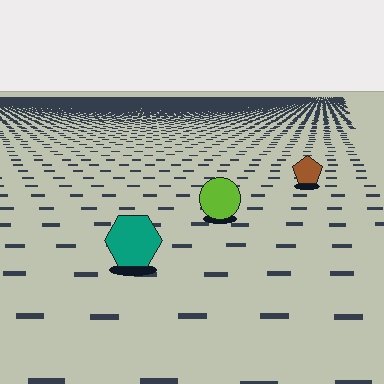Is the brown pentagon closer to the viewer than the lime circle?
No. The lime circle is closer — you can tell from the texture gradient: the ground texture is coarser near it.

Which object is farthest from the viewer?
The brown pentagon is farthest from the viewer. It appears smaller and the ground texture around it is denser.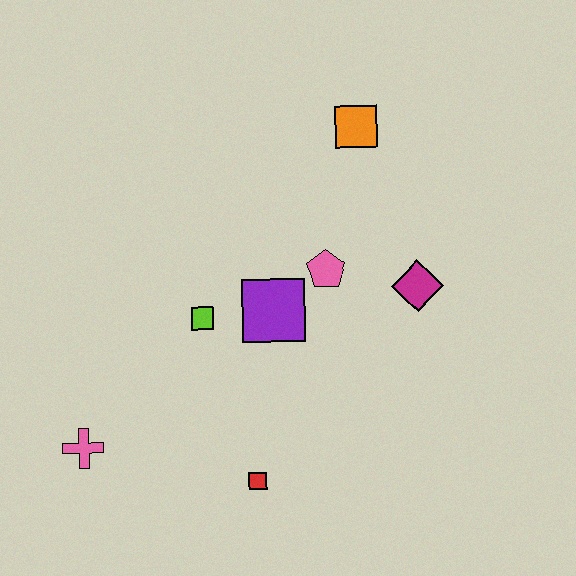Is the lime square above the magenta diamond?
No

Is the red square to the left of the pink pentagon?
Yes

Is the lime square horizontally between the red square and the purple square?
No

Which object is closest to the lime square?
The purple square is closest to the lime square.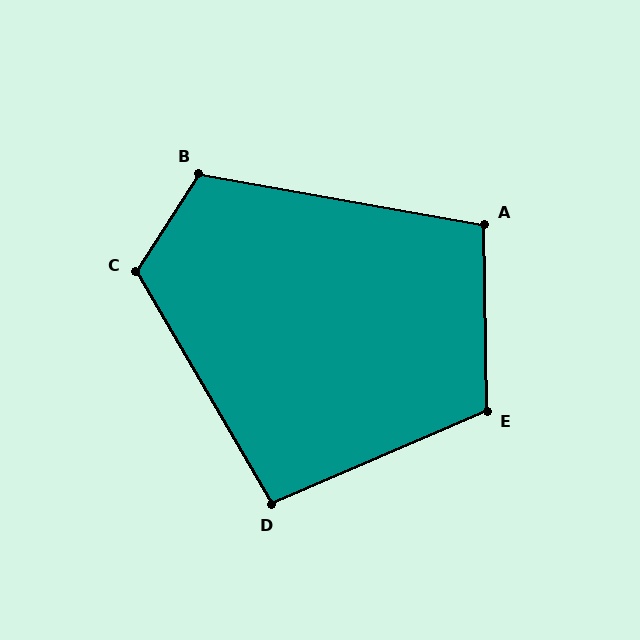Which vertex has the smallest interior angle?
D, at approximately 97 degrees.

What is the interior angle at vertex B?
Approximately 112 degrees (obtuse).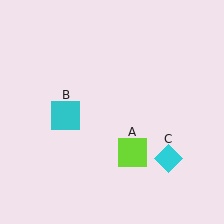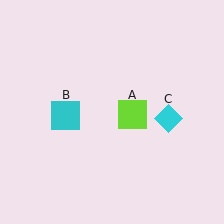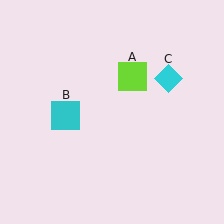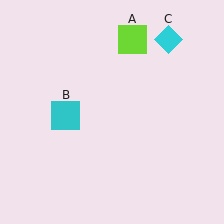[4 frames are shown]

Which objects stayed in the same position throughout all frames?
Cyan square (object B) remained stationary.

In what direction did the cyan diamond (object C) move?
The cyan diamond (object C) moved up.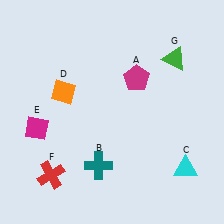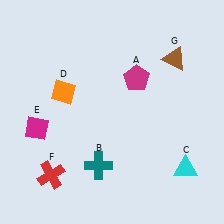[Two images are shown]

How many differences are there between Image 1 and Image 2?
There is 1 difference between the two images.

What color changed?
The triangle (G) changed from green in Image 1 to brown in Image 2.